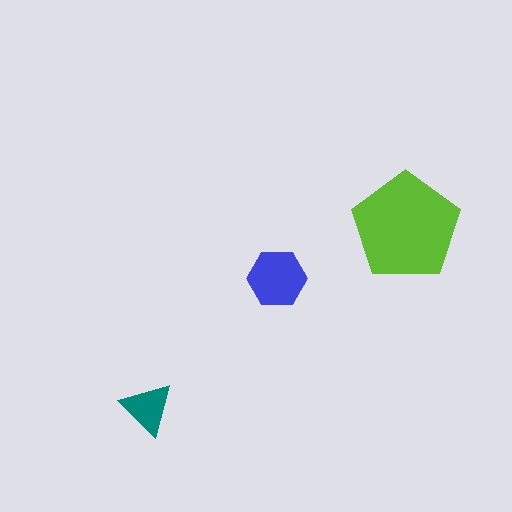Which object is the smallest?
The teal triangle.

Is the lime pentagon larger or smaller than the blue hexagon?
Larger.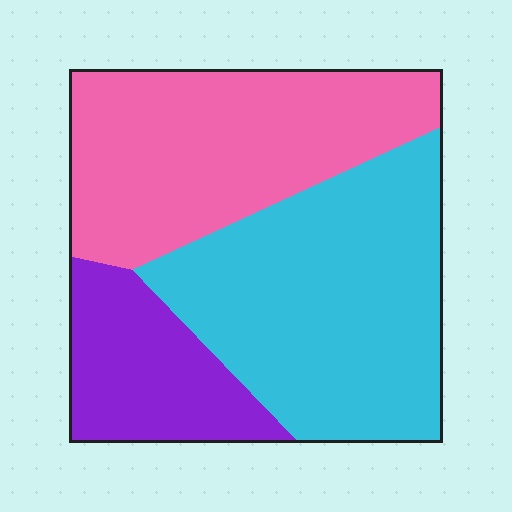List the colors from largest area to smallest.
From largest to smallest: cyan, pink, purple.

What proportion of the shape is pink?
Pink takes up about three eighths (3/8) of the shape.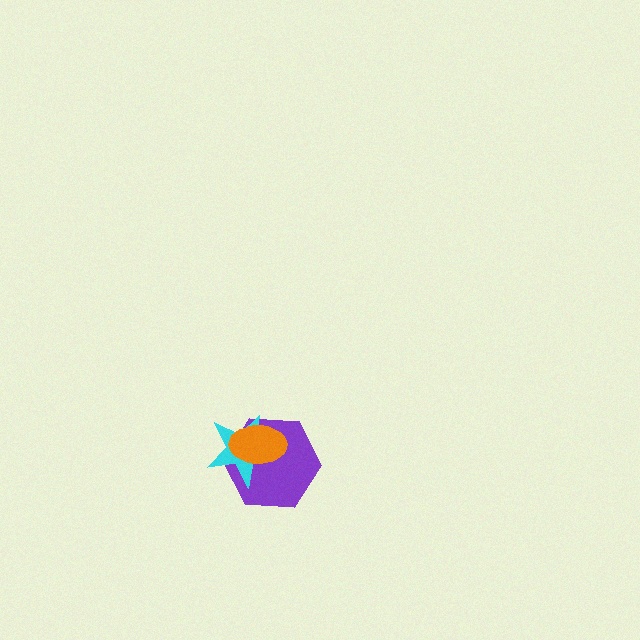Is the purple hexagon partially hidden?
Yes, it is partially covered by another shape.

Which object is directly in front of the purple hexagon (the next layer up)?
The cyan star is directly in front of the purple hexagon.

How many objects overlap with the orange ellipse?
2 objects overlap with the orange ellipse.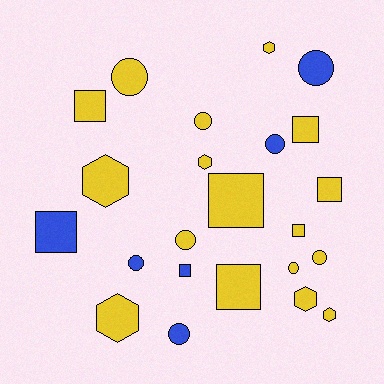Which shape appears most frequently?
Circle, with 9 objects.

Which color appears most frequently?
Yellow, with 17 objects.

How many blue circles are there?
There are 4 blue circles.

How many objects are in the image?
There are 23 objects.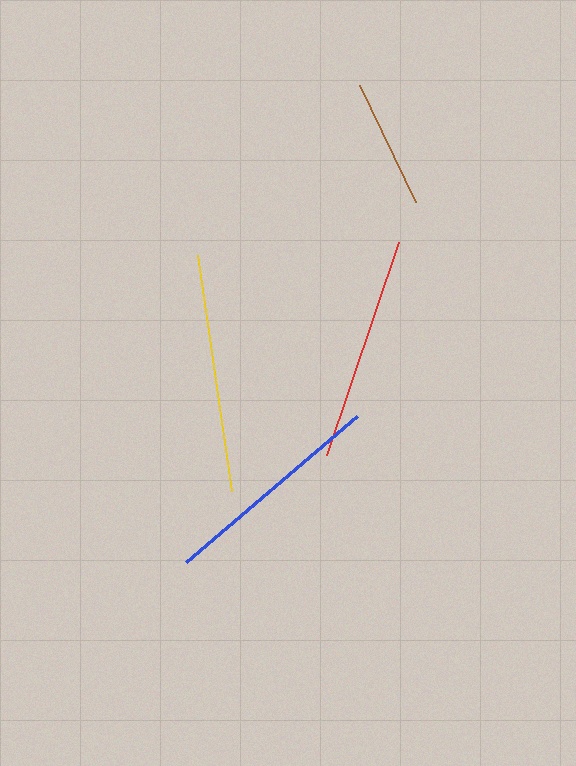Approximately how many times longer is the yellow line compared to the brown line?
The yellow line is approximately 1.9 times the length of the brown line.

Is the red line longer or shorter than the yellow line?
The yellow line is longer than the red line.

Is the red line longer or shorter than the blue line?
The blue line is longer than the red line.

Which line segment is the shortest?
The brown line is the shortest at approximately 129 pixels.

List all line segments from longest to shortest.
From longest to shortest: yellow, blue, red, brown.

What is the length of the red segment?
The red segment is approximately 224 pixels long.